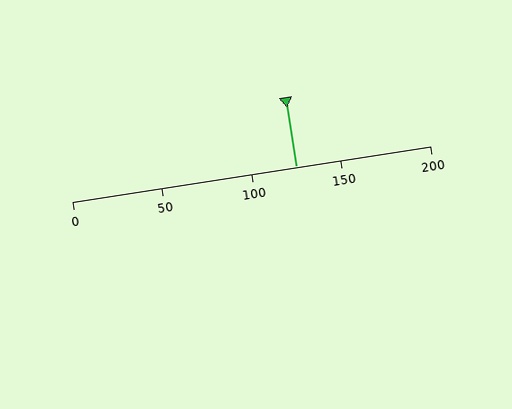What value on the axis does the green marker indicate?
The marker indicates approximately 125.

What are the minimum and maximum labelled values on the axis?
The axis runs from 0 to 200.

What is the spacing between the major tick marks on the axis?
The major ticks are spaced 50 apart.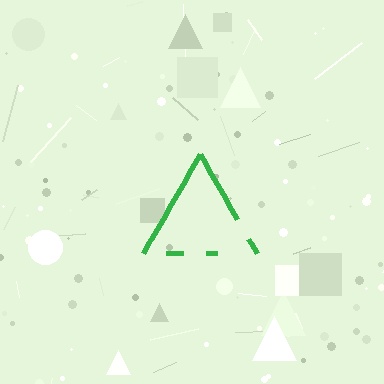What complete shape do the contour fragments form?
The contour fragments form a triangle.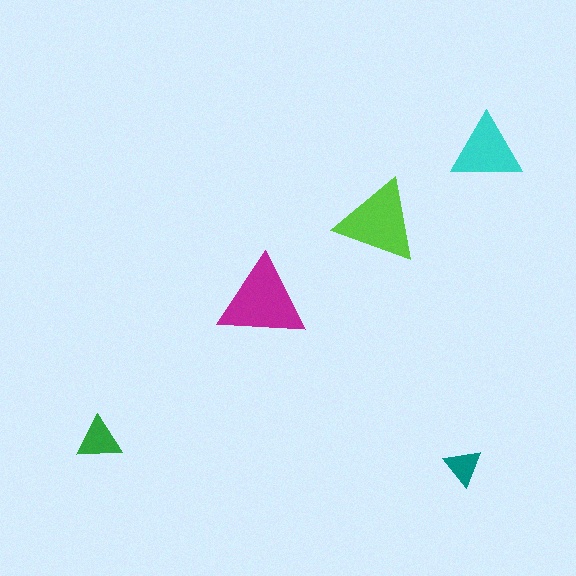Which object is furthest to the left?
The green triangle is leftmost.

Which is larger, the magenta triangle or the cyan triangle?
The magenta one.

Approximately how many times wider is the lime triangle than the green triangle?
About 2 times wider.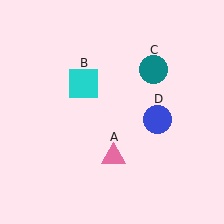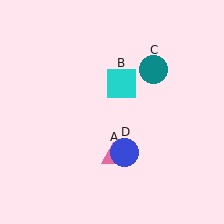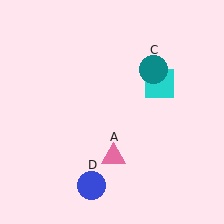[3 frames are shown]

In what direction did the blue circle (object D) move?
The blue circle (object D) moved down and to the left.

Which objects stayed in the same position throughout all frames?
Pink triangle (object A) and teal circle (object C) remained stationary.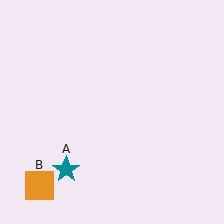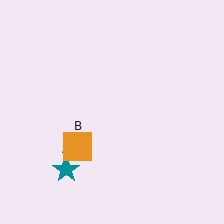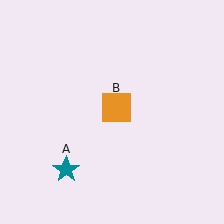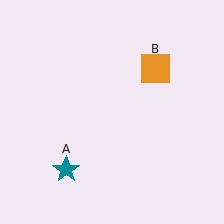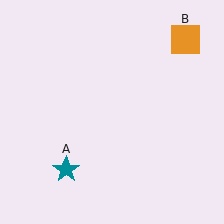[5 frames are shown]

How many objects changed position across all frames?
1 object changed position: orange square (object B).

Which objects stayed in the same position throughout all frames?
Teal star (object A) remained stationary.